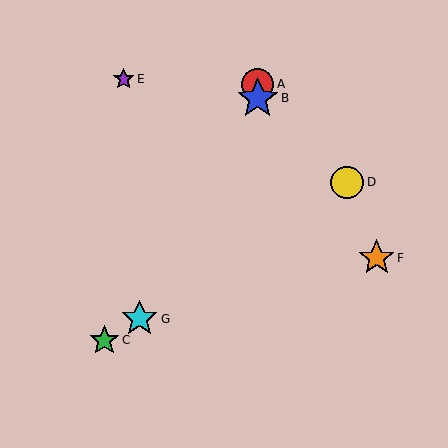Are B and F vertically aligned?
No, B is at x≈258 and F is at x≈377.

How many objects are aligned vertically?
2 objects (A, B) are aligned vertically.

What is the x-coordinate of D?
Object D is at x≈347.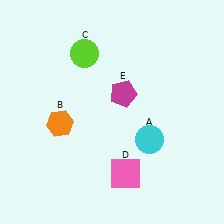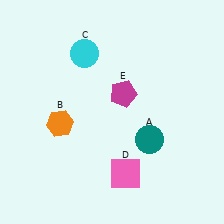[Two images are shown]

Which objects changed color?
A changed from cyan to teal. C changed from lime to cyan.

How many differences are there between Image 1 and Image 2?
There are 2 differences between the two images.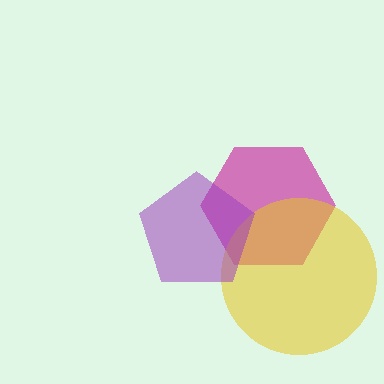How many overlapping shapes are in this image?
There are 3 overlapping shapes in the image.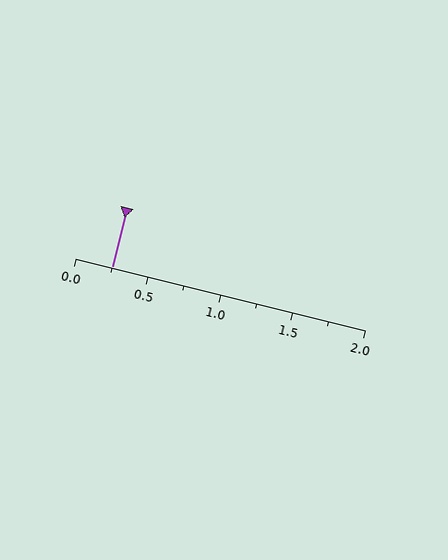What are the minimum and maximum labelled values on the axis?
The axis runs from 0.0 to 2.0.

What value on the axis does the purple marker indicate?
The marker indicates approximately 0.25.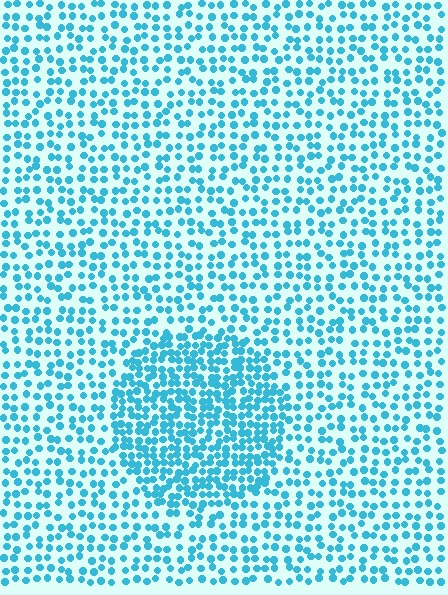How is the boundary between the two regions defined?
The boundary is defined by a change in element density (approximately 1.9x ratio). All elements are the same color, size, and shape.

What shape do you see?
I see a circle.